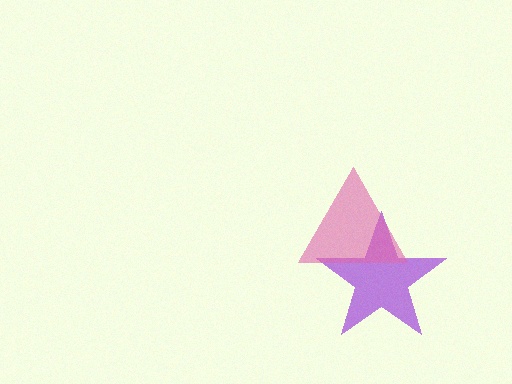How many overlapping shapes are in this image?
There are 2 overlapping shapes in the image.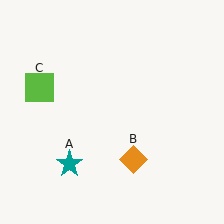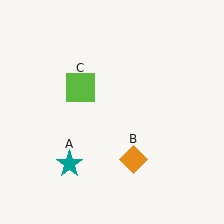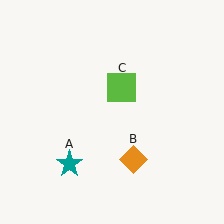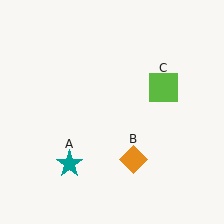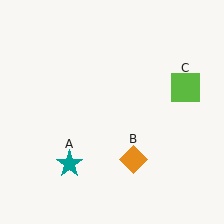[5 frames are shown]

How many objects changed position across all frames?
1 object changed position: lime square (object C).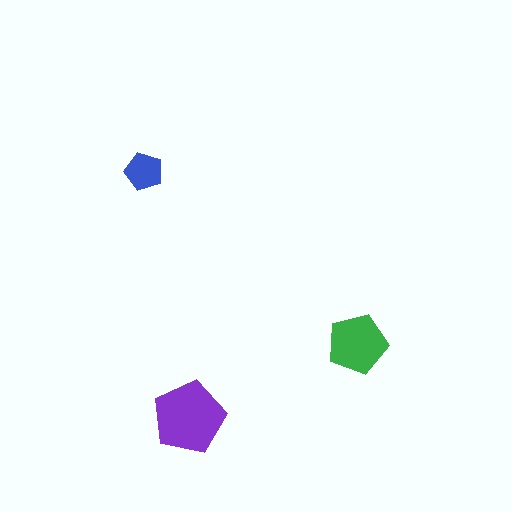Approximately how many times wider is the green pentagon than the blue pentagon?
About 1.5 times wider.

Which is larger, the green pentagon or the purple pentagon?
The purple one.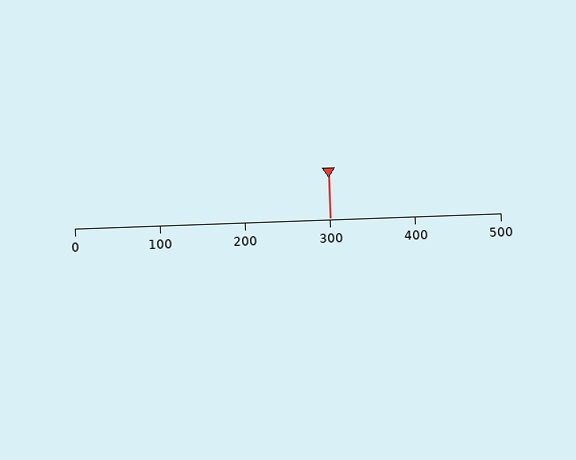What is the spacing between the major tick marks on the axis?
The major ticks are spaced 100 apart.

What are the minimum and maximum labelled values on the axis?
The axis runs from 0 to 500.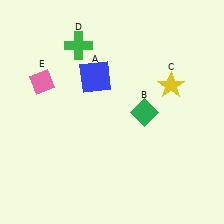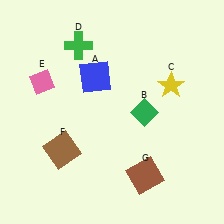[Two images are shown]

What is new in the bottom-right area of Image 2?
A brown square (G) was added in the bottom-right area of Image 2.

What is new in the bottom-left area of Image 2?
A brown square (F) was added in the bottom-left area of Image 2.